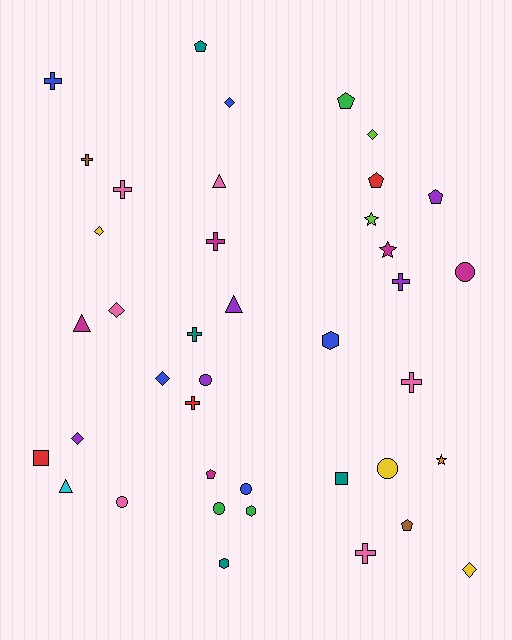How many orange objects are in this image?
There is 1 orange object.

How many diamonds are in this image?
There are 7 diamonds.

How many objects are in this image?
There are 40 objects.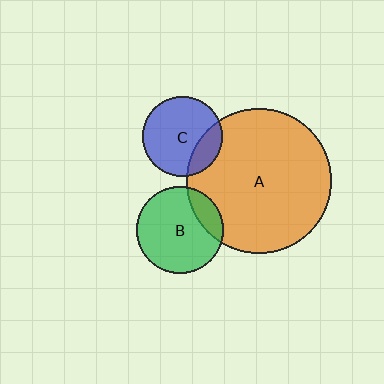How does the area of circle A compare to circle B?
Approximately 2.8 times.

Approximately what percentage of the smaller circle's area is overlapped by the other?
Approximately 20%.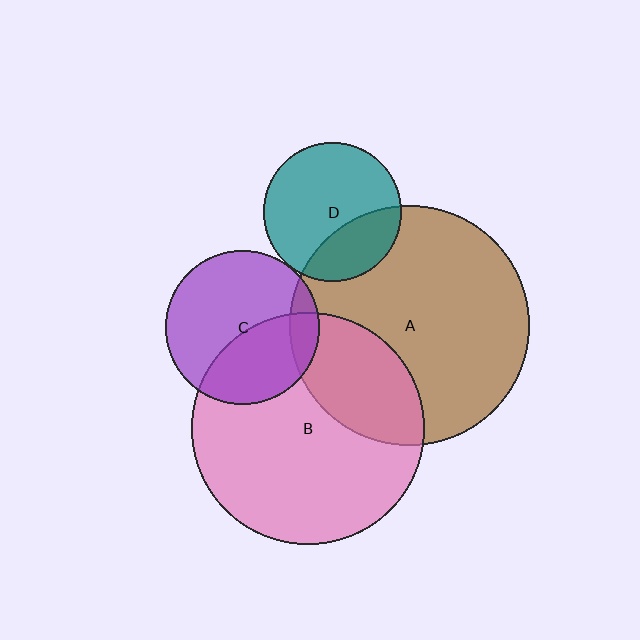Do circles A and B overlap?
Yes.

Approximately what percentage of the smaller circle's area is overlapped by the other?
Approximately 30%.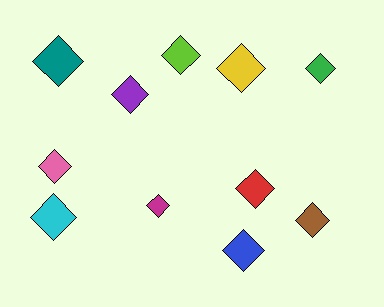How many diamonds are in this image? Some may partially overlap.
There are 11 diamonds.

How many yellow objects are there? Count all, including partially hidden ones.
There is 1 yellow object.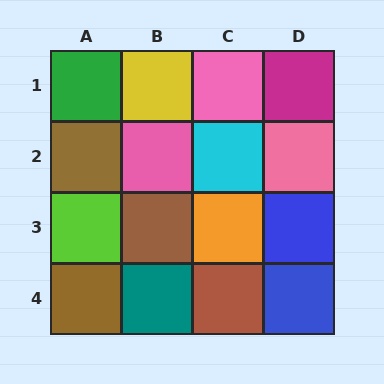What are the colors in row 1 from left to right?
Green, yellow, pink, magenta.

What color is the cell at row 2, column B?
Pink.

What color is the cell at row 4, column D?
Blue.